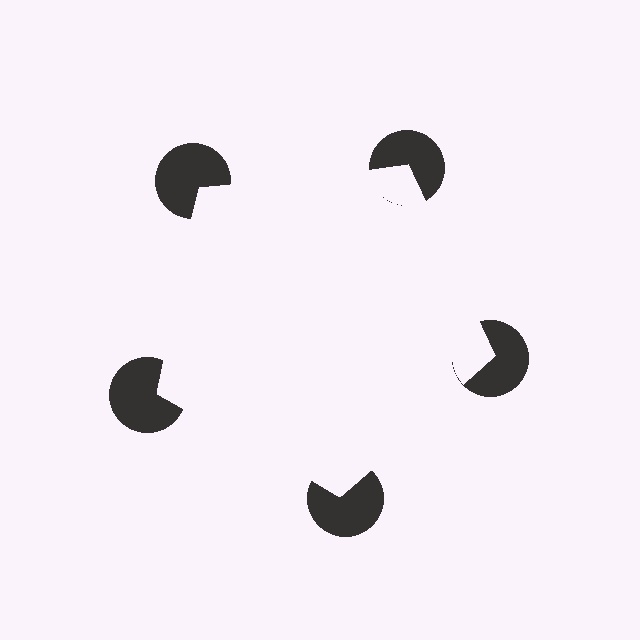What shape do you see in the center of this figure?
An illusory pentagon — its edges are inferred from the aligned wedge cuts in the pac-man discs, not physically drawn.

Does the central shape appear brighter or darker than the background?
It typically appears slightly brighter than the background, even though no actual brightness change is drawn.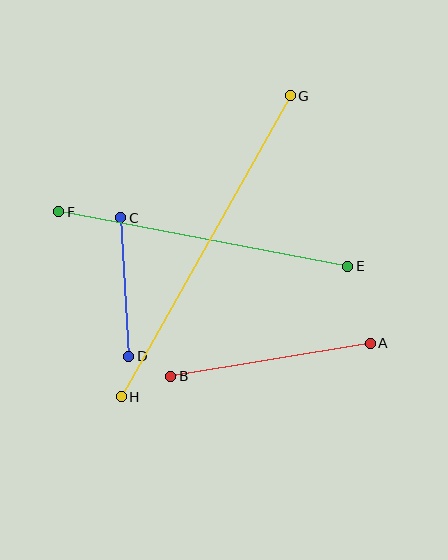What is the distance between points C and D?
The distance is approximately 139 pixels.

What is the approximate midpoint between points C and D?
The midpoint is at approximately (125, 287) pixels.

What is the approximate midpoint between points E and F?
The midpoint is at approximately (203, 239) pixels.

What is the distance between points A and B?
The distance is approximately 202 pixels.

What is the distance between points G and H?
The distance is approximately 345 pixels.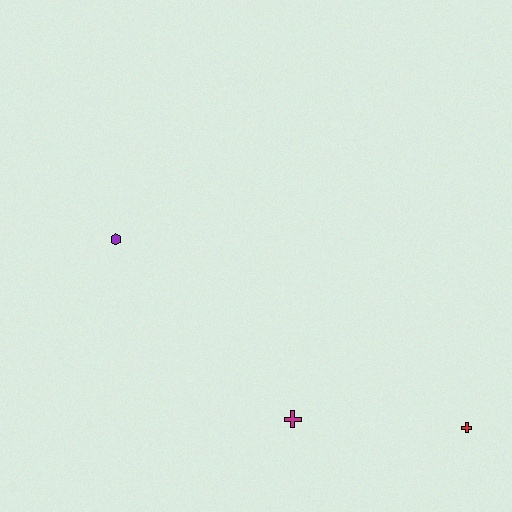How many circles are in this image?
There are no circles.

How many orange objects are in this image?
There are no orange objects.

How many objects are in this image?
There are 3 objects.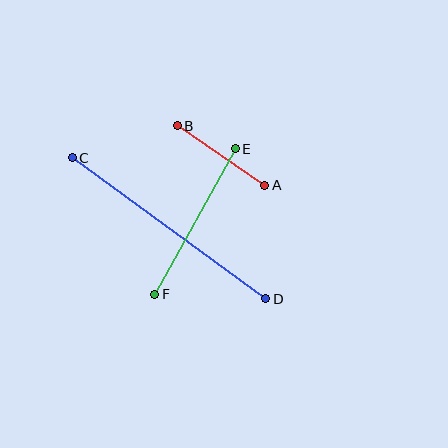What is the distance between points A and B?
The distance is approximately 106 pixels.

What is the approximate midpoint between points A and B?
The midpoint is at approximately (221, 156) pixels.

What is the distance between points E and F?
The distance is approximately 166 pixels.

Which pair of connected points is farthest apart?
Points C and D are farthest apart.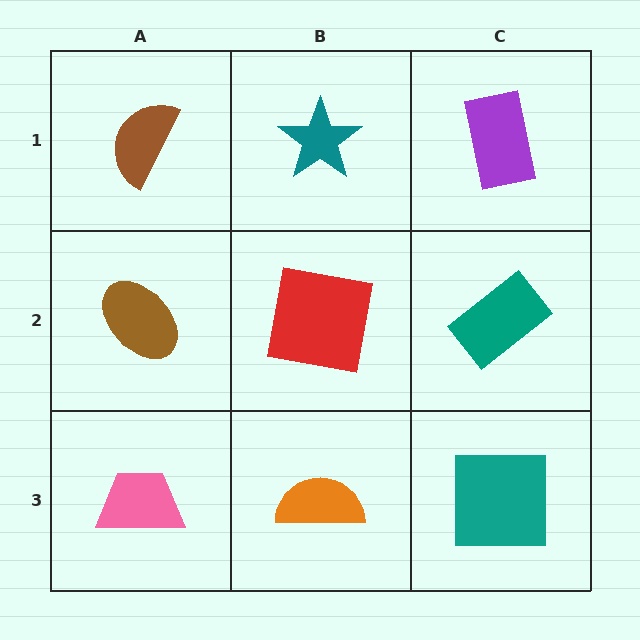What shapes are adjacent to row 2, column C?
A purple rectangle (row 1, column C), a teal square (row 3, column C), a red square (row 2, column B).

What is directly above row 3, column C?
A teal rectangle.